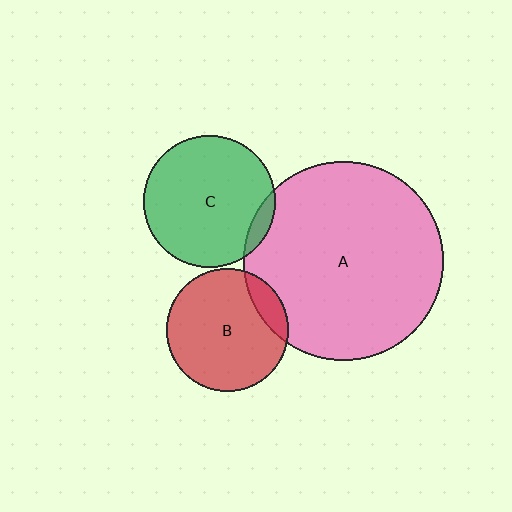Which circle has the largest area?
Circle A (pink).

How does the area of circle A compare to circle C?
Approximately 2.3 times.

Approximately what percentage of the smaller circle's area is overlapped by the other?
Approximately 5%.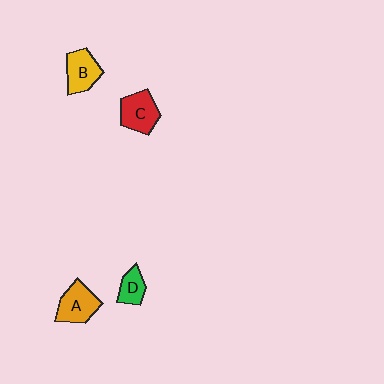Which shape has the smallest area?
Shape D (green).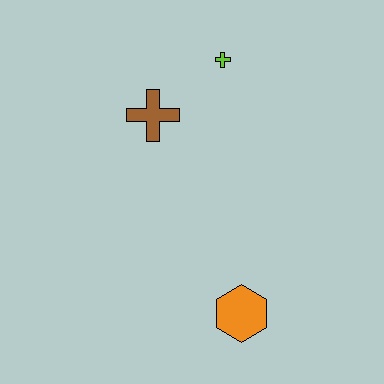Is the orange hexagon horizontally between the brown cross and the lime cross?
No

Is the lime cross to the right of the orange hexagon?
No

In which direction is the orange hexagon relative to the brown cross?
The orange hexagon is below the brown cross.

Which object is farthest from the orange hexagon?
The lime cross is farthest from the orange hexagon.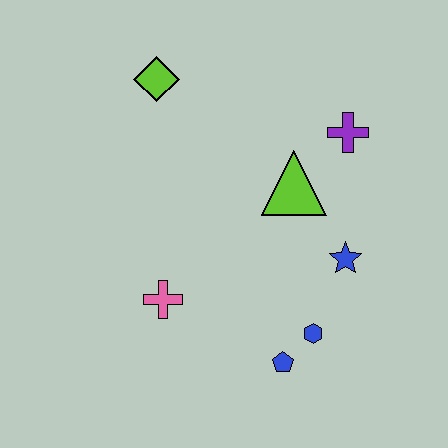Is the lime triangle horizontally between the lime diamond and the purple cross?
Yes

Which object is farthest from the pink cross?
The purple cross is farthest from the pink cross.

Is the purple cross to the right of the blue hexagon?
Yes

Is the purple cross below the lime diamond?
Yes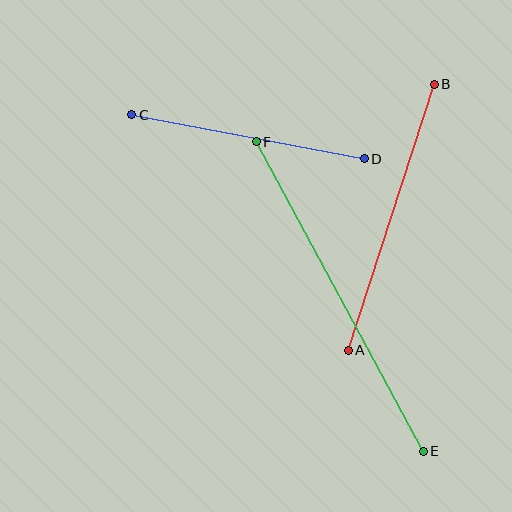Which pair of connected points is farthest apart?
Points E and F are farthest apart.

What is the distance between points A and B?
The distance is approximately 280 pixels.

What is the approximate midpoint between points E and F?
The midpoint is at approximately (340, 296) pixels.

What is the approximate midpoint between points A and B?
The midpoint is at approximately (391, 217) pixels.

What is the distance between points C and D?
The distance is approximately 236 pixels.